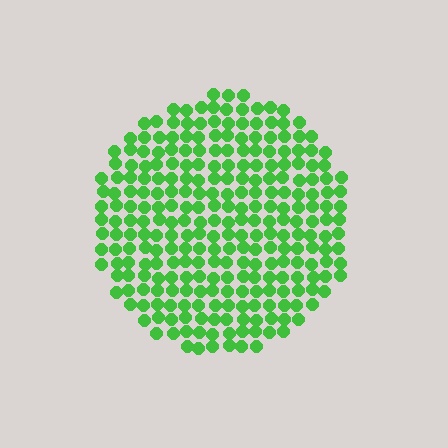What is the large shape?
The large shape is a circle.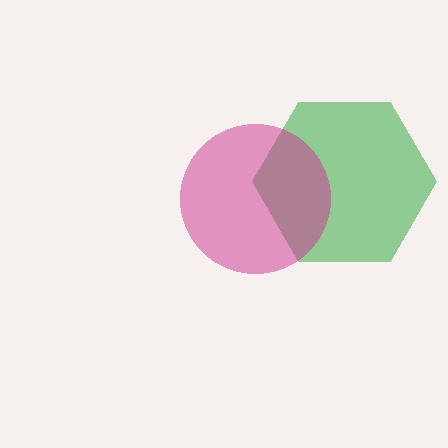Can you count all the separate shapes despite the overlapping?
Yes, there are 2 separate shapes.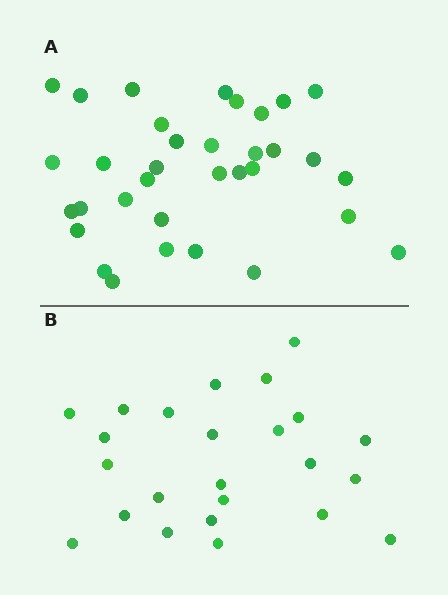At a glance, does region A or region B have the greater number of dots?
Region A (the top region) has more dots.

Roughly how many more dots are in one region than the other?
Region A has roughly 10 or so more dots than region B.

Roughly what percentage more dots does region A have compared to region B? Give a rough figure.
About 40% more.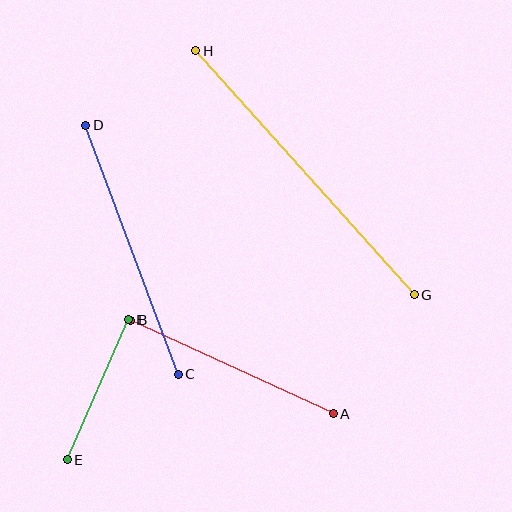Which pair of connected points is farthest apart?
Points G and H are farthest apart.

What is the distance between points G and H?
The distance is approximately 328 pixels.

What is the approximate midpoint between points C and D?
The midpoint is at approximately (132, 250) pixels.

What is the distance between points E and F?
The distance is approximately 153 pixels.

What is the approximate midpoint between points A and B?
The midpoint is at approximately (232, 367) pixels.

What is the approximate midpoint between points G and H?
The midpoint is at approximately (305, 173) pixels.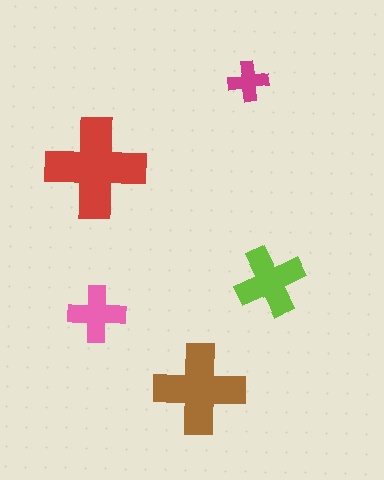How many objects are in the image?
There are 5 objects in the image.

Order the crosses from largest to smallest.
the red one, the brown one, the lime one, the pink one, the magenta one.